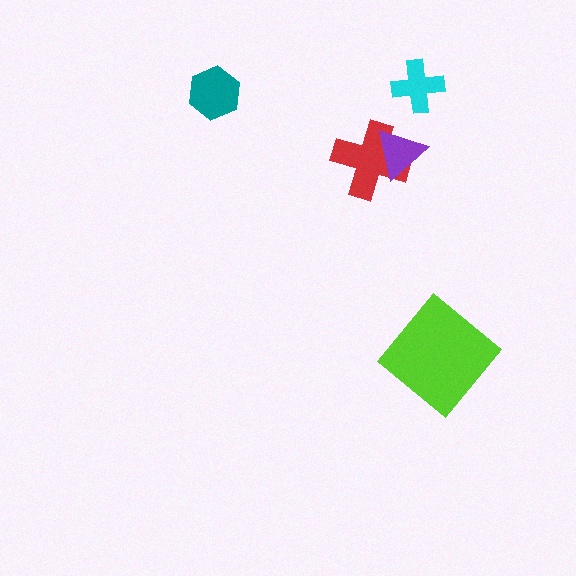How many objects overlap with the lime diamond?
0 objects overlap with the lime diamond.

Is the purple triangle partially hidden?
No, no other shape covers it.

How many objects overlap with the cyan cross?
0 objects overlap with the cyan cross.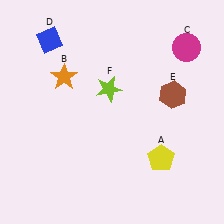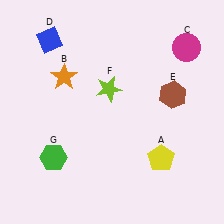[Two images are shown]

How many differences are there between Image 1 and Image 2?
There is 1 difference between the two images.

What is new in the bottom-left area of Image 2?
A green hexagon (G) was added in the bottom-left area of Image 2.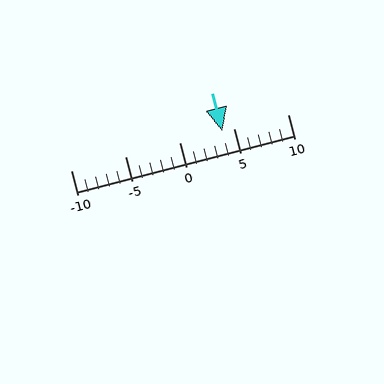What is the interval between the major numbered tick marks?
The major tick marks are spaced 5 units apart.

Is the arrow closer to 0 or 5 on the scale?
The arrow is closer to 5.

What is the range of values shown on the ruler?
The ruler shows values from -10 to 10.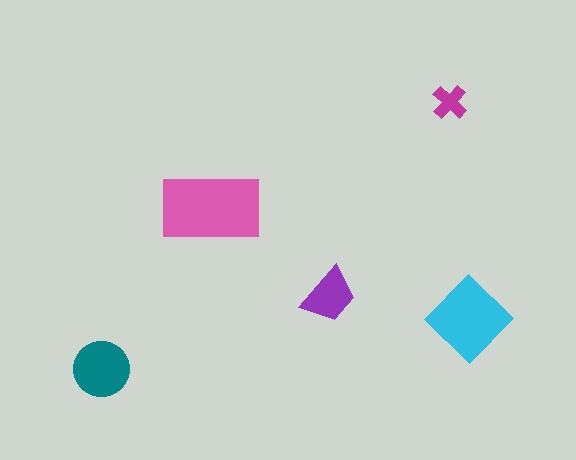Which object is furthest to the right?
The cyan diamond is rightmost.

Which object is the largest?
The pink rectangle.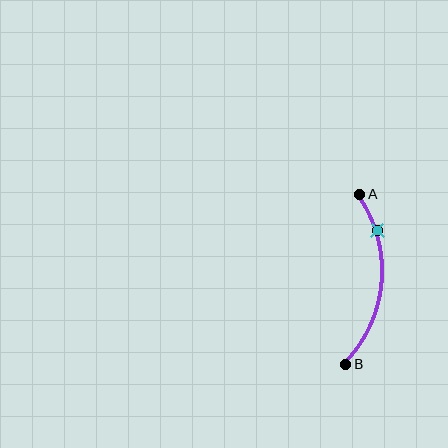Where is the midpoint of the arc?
The arc midpoint is the point on the curve farthest from the straight line joining A and B. It sits to the right of that line.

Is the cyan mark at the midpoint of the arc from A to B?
No. The cyan mark lies on the arc but is closer to endpoint A. The arc midpoint would be at the point on the curve equidistant along the arc from both A and B.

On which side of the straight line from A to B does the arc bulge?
The arc bulges to the right of the straight line connecting A and B.